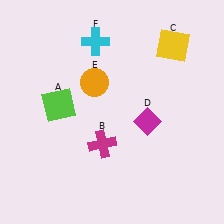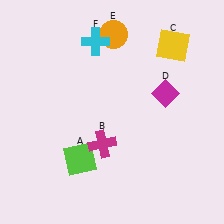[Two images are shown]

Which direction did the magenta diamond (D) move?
The magenta diamond (D) moved up.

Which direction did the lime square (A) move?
The lime square (A) moved down.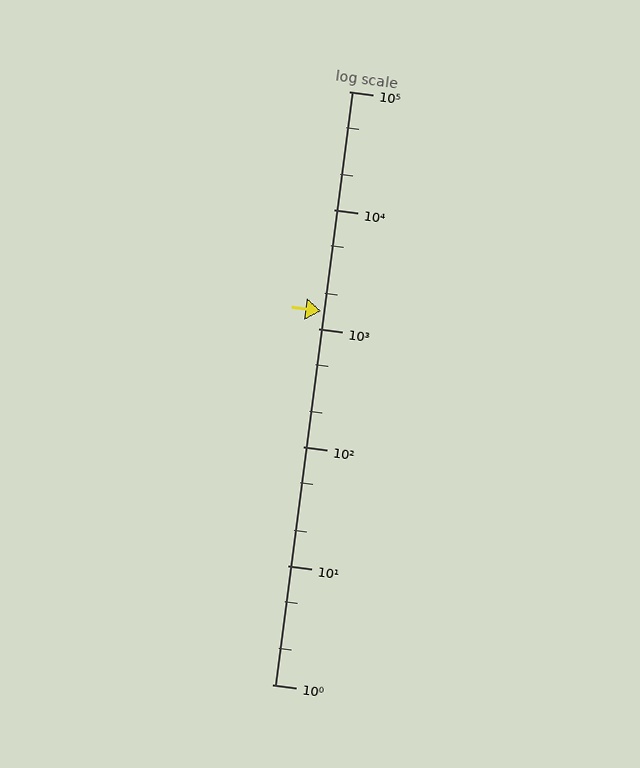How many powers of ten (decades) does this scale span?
The scale spans 5 decades, from 1 to 100000.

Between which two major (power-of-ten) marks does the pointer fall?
The pointer is between 1000 and 10000.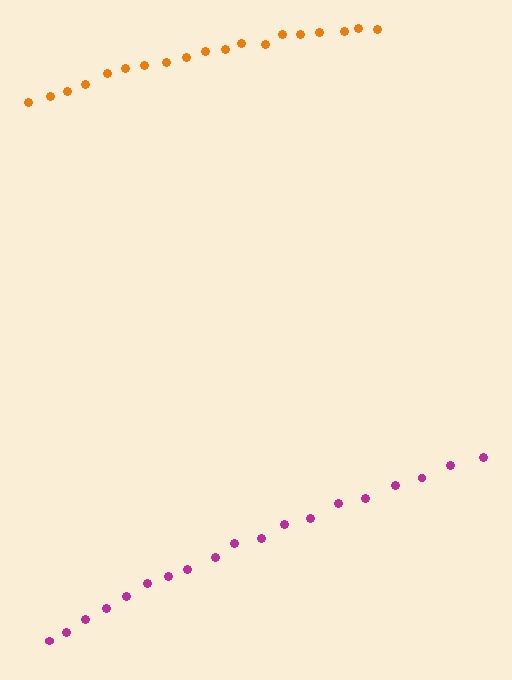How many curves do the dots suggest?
There are 2 distinct paths.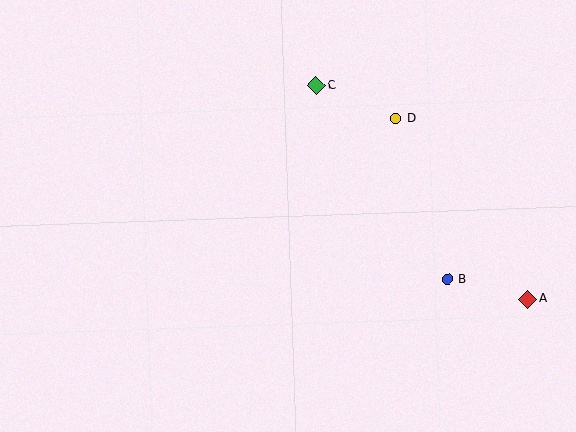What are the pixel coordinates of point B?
Point B is at (447, 280).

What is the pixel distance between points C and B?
The distance between C and B is 234 pixels.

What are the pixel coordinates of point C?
Point C is at (316, 86).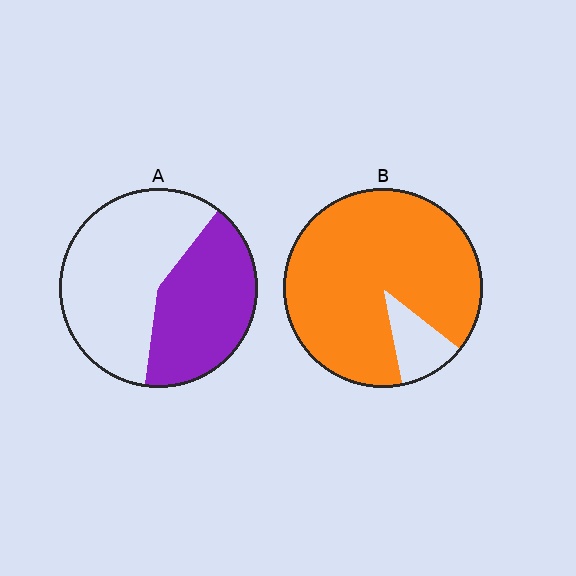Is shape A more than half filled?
No.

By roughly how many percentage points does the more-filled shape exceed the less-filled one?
By roughly 45 percentage points (B over A).